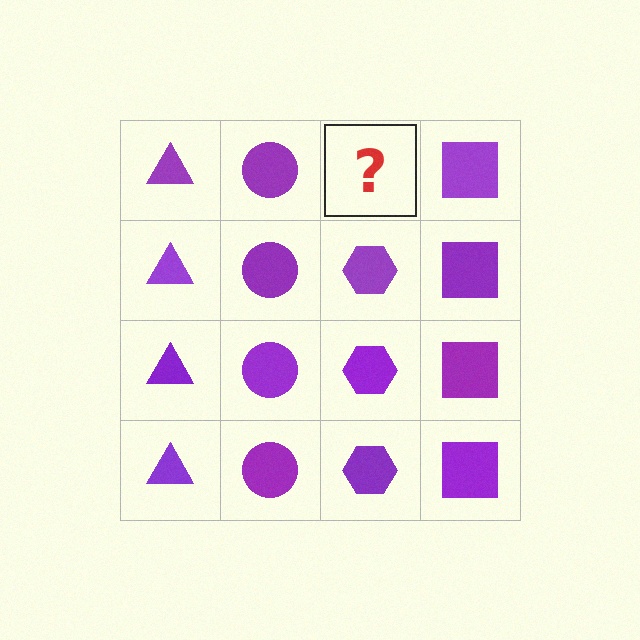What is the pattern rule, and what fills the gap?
The rule is that each column has a consistent shape. The gap should be filled with a purple hexagon.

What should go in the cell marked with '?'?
The missing cell should contain a purple hexagon.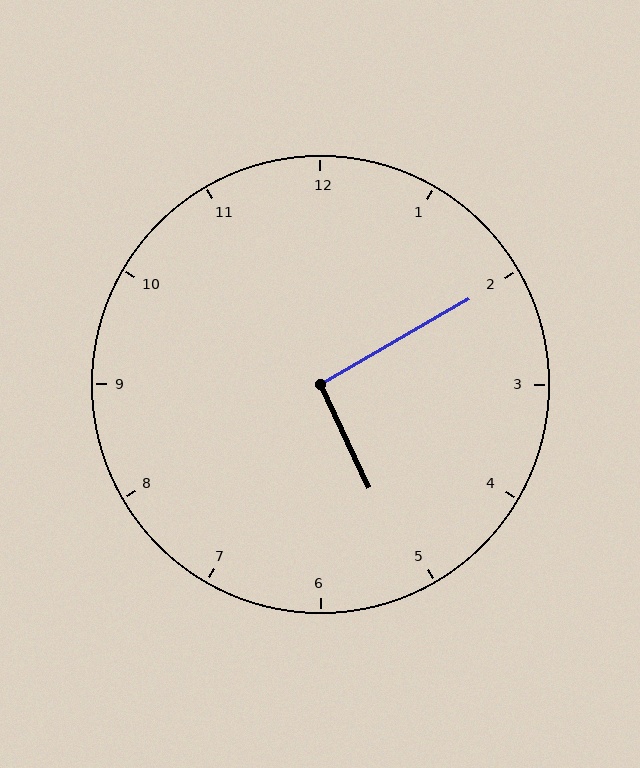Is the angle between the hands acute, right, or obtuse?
It is right.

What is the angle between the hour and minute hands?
Approximately 95 degrees.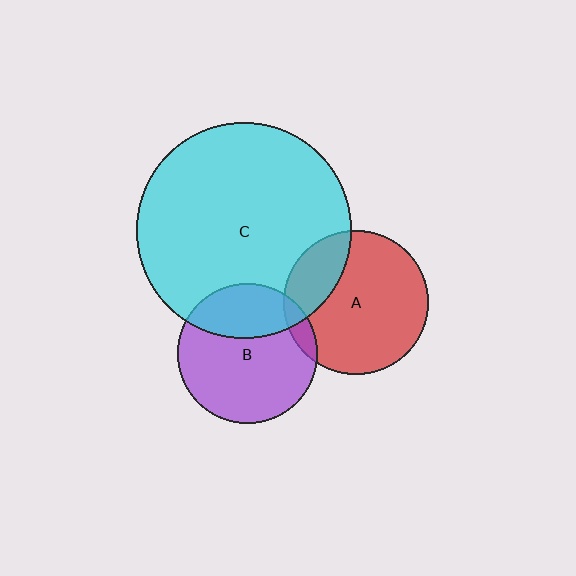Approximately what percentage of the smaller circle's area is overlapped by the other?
Approximately 25%.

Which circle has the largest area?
Circle C (cyan).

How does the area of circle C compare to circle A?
Approximately 2.2 times.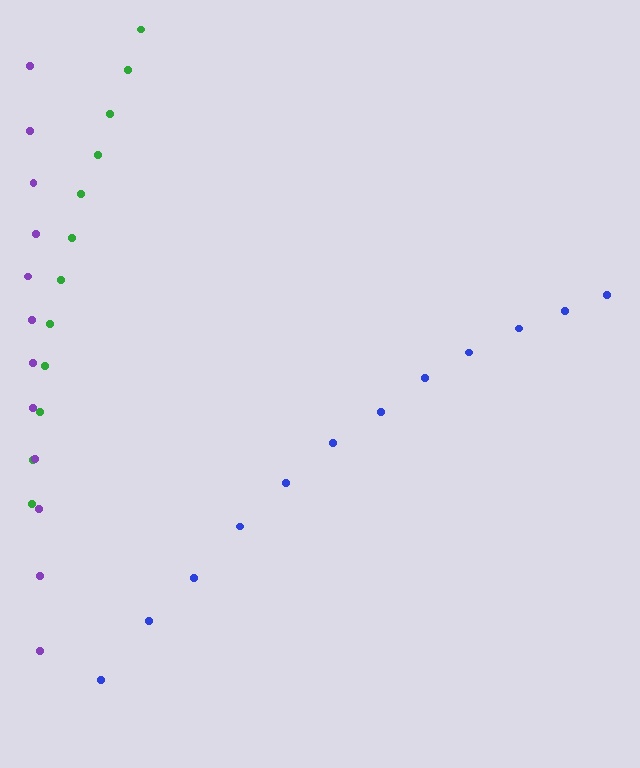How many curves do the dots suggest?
There are 3 distinct paths.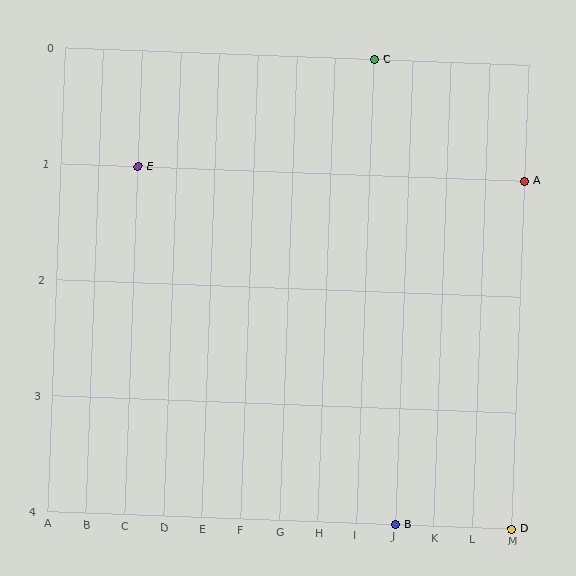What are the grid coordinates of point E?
Point E is at grid coordinates (C, 1).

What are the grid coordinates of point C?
Point C is at grid coordinates (I, 0).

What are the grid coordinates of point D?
Point D is at grid coordinates (M, 4).